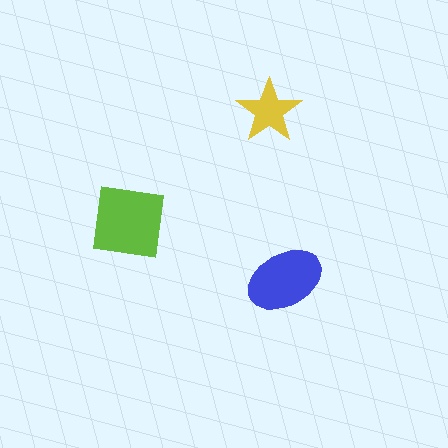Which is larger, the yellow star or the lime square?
The lime square.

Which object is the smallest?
The yellow star.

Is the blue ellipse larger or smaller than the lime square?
Smaller.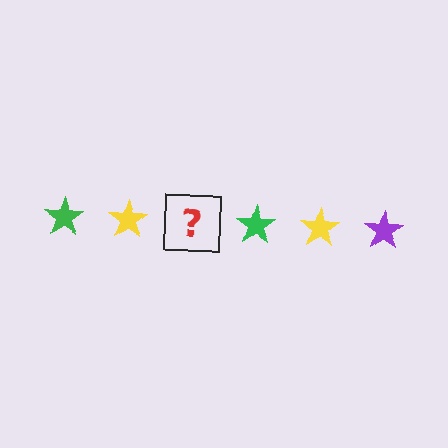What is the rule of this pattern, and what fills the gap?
The rule is that the pattern cycles through green, yellow, purple stars. The gap should be filled with a purple star.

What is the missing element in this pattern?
The missing element is a purple star.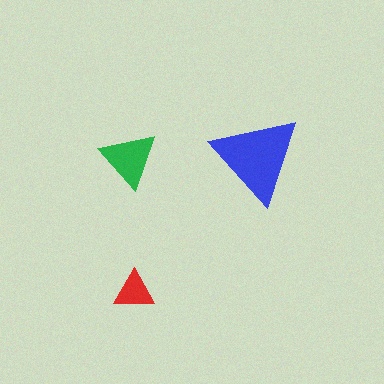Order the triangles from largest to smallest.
the blue one, the green one, the red one.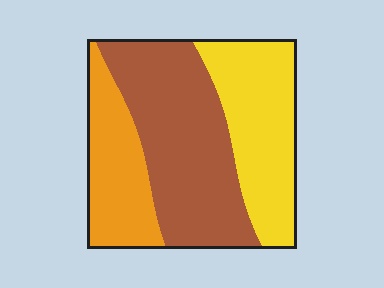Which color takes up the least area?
Orange, at roughly 25%.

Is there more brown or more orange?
Brown.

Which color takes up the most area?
Brown, at roughly 45%.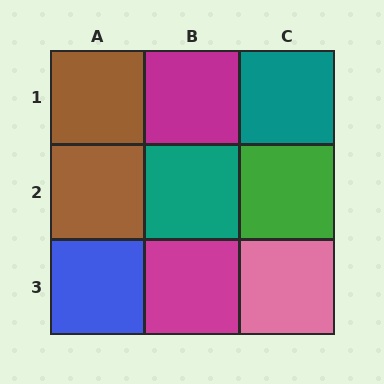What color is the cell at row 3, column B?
Magenta.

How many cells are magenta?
2 cells are magenta.